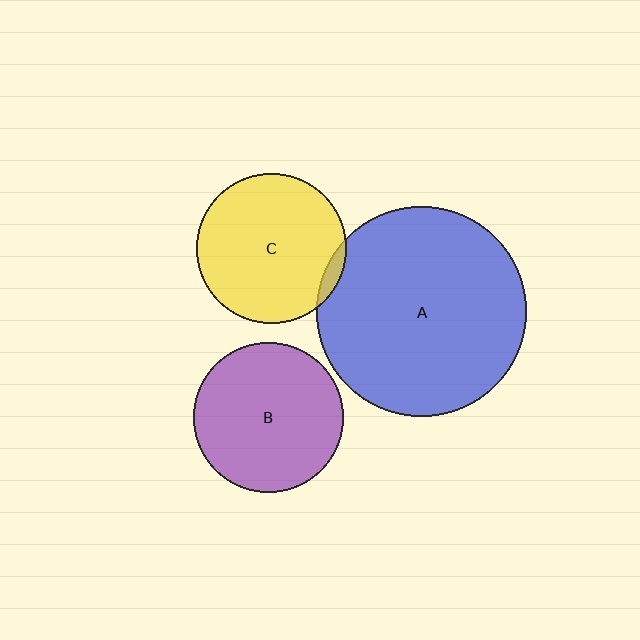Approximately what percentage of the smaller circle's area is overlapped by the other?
Approximately 5%.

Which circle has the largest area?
Circle A (blue).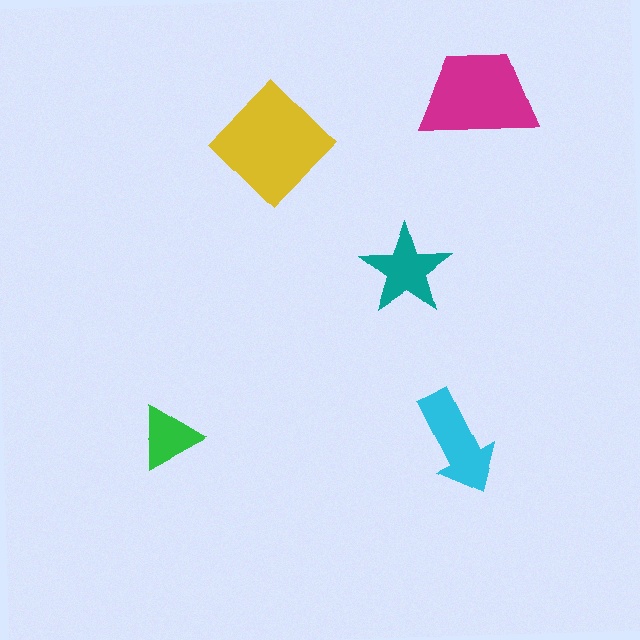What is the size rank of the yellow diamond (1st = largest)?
1st.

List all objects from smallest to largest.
The green triangle, the teal star, the cyan arrow, the magenta trapezoid, the yellow diamond.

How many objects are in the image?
There are 5 objects in the image.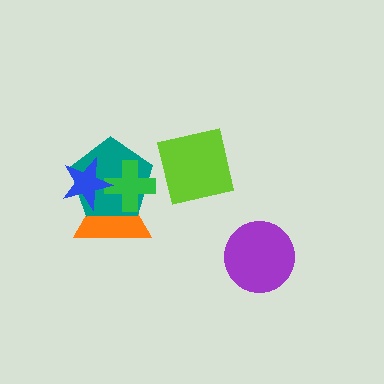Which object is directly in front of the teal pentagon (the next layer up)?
The green cross is directly in front of the teal pentagon.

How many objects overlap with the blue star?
3 objects overlap with the blue star.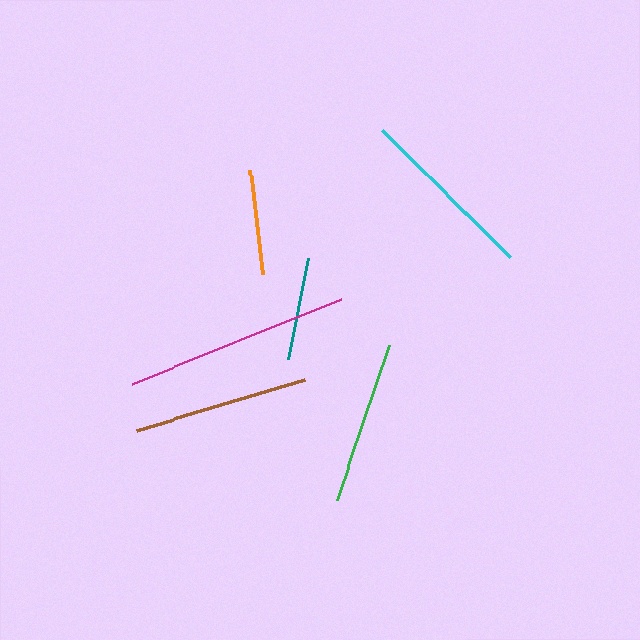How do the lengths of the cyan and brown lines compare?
The cyan and brown lines are approximately the same length.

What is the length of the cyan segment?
The cyan segment is approximately 179 pixels long.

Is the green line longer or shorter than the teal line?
The green line is longer than the teal line.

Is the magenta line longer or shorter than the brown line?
The magenta line is longer than the brown line.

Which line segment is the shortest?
The teal line is the shortest at approximately 103 pixels.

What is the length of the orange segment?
The orange segment is approximately 105 pixels long.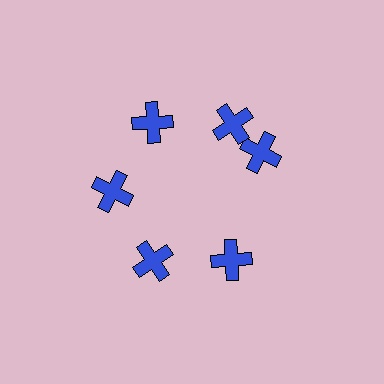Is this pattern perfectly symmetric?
No. The 6 blue crosses are arranged in a ring, but one element near the 3 o'clock position is rotated out of alignment along the ring, breaking the 6-fold rotational symmetry.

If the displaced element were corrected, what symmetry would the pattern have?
It would have 6-fold rotational symmetry — the pattern would map onto itself every 60 degrees.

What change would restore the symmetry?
The symmetry would be restored by rotating it back into even spacing with its neighbors so that all 6 crosses sit at equal angles and equal distance from the center.